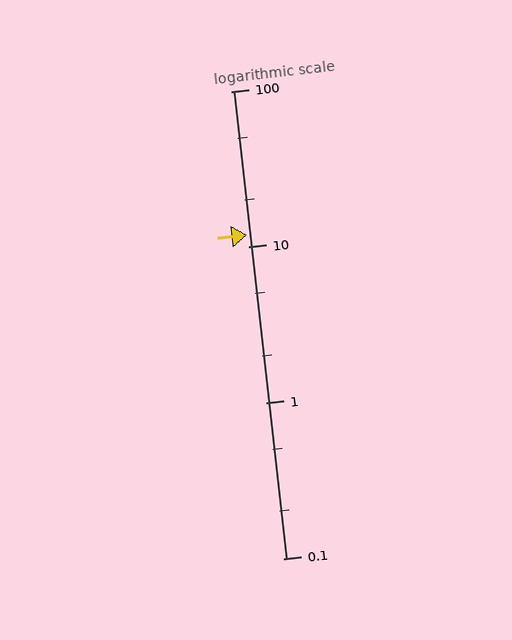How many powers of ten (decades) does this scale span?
The scale spans 3 decades, from 0.1 to 100.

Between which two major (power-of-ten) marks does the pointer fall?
The pointer is between 10 and 100.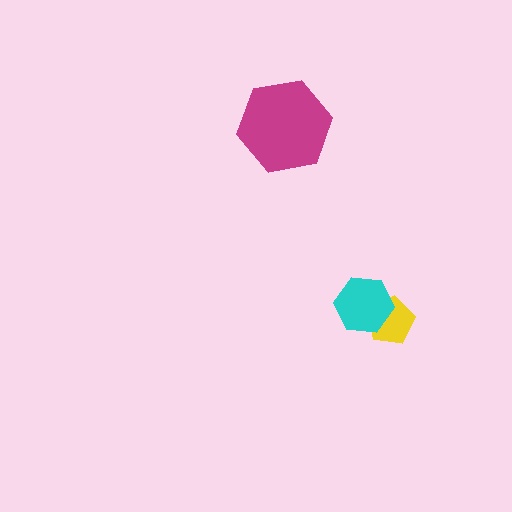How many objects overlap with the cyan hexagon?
1 object overlaps with the cyan hexagon.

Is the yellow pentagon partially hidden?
Yes, it is partially covered by another shape.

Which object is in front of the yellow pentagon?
The cyan hexagon is in front of the yellow pentagon.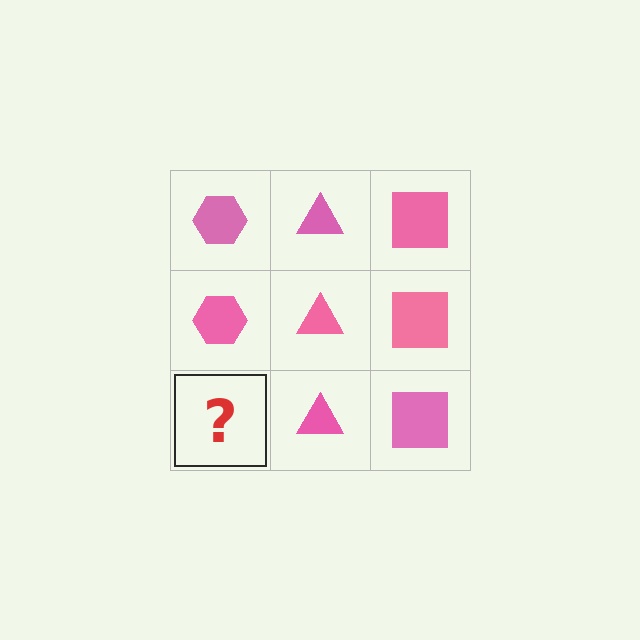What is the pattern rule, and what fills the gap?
The rule is that each column has a consistent shape. The gap should be filled with a pink hexagon.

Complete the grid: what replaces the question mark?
The question mark should be replaced with a pink hexagon.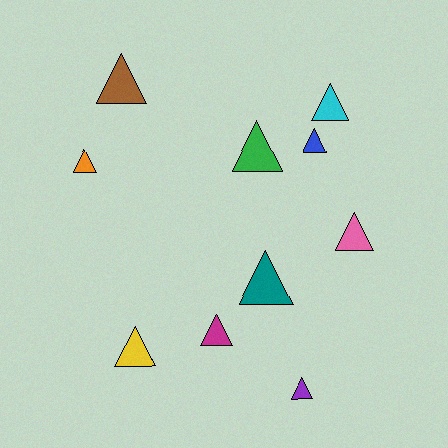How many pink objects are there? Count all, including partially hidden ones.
There is 1 pink object.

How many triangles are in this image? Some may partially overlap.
There are 10 triangles.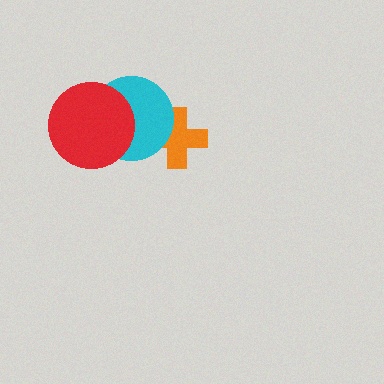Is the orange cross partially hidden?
Yes, it is partially covered by another shape.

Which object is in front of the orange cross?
The cyan circle is in front of the orange cross.